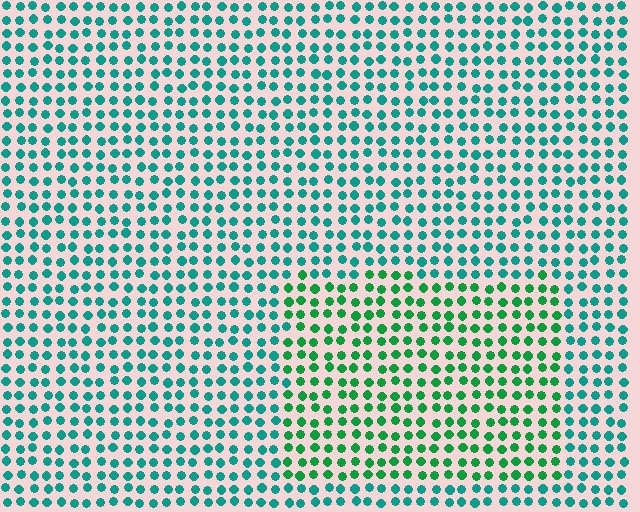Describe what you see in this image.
The image is filled with small teal elements in a uniform arrangement. A rectangle-shaped region is visible where the elements are tinted to a slightly different hue, forming a subtle color boundary.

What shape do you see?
I see a rectangle.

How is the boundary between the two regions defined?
The boundary is defined purely by a slight shift in hue (about 32 degrees). Spacing, size, and orientation are identical on both sides.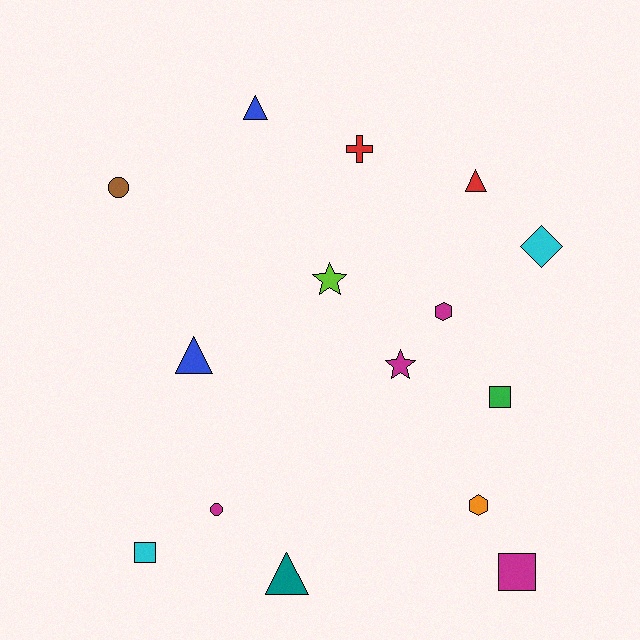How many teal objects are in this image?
There is 1 teal object.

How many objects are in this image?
There are 15 objects.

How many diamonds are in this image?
There is 1 diamond.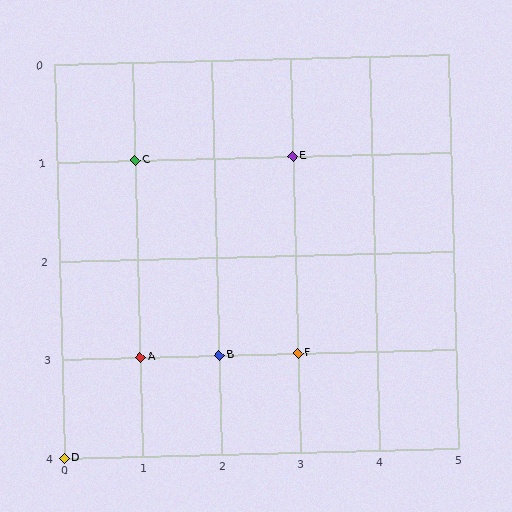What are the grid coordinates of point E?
Point E is at grid coordinates (3, 1).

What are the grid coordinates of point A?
Point A is at grid coordinates (1, 3).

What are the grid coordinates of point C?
Point C is at grid coordinates (1, 1).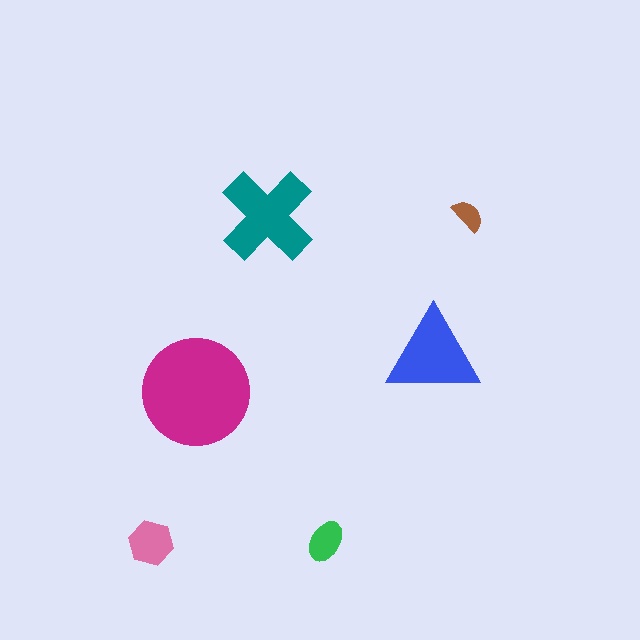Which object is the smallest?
The brown semicircle.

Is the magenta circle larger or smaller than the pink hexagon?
Larger.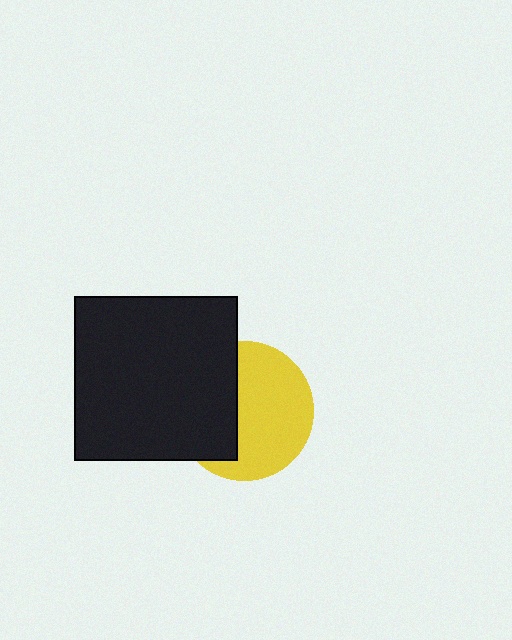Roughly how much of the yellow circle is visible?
About half of it is visible (roughly 60%).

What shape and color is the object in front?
The object in front is a black square.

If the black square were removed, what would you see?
You would see the complete yellow circle.